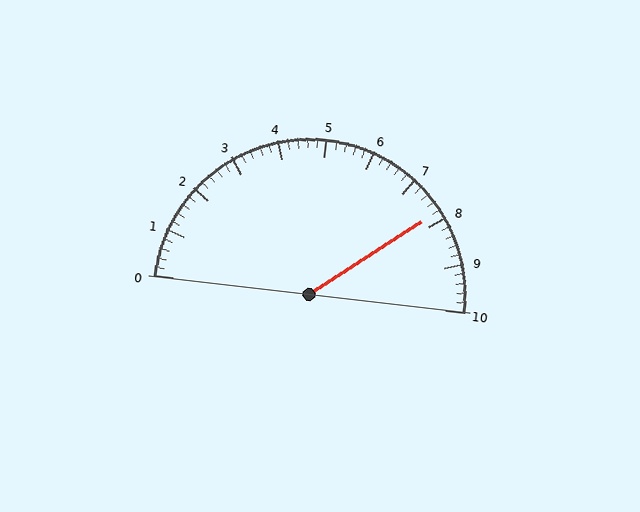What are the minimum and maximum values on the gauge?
The gauge ranges from 0 to 10.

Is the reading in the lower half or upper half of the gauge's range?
The reading is in the upper half of the range (0 to 10).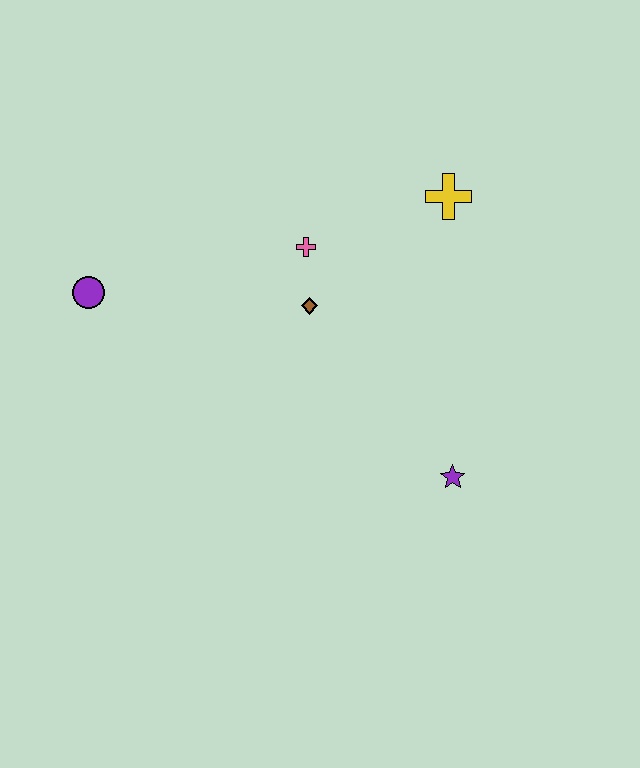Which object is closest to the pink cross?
The brown diamond is closest to the pink cross.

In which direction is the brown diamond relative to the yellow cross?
The brown diamond is to the left of the yellow cross.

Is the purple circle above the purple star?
Yes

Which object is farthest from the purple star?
The purple circle is farthest from the purple star.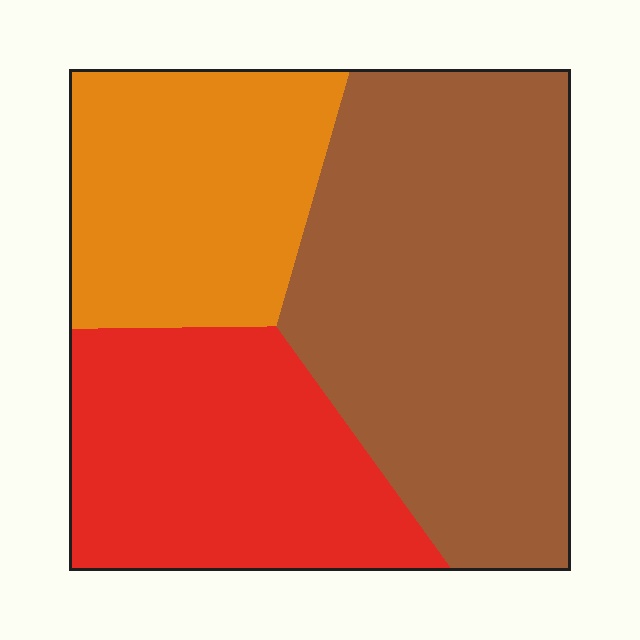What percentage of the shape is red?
Red takes up about one quarter (1/4) of the shape.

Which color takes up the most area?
Brown, at roughly 45%.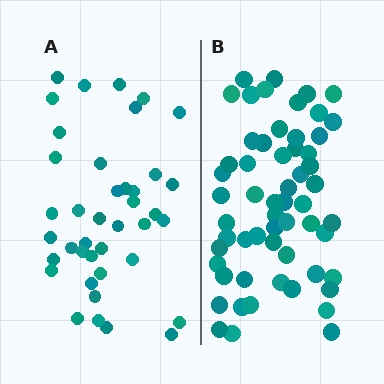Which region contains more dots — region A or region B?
Region B (the right region) has more dots.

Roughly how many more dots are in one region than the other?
Region B has approximately 20 more dots than region A.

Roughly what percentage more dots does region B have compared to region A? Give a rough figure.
About 45% more.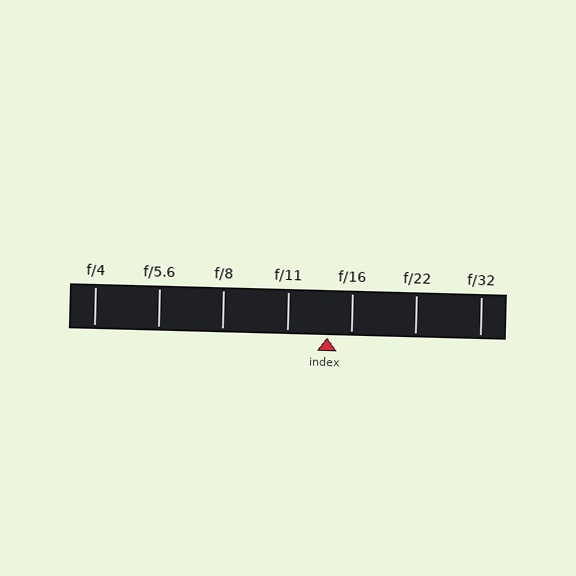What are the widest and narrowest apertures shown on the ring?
The widest aperture shown is f/4 and the narrowest is f/32.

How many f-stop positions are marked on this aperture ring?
There are 7 f-stop positions marked.